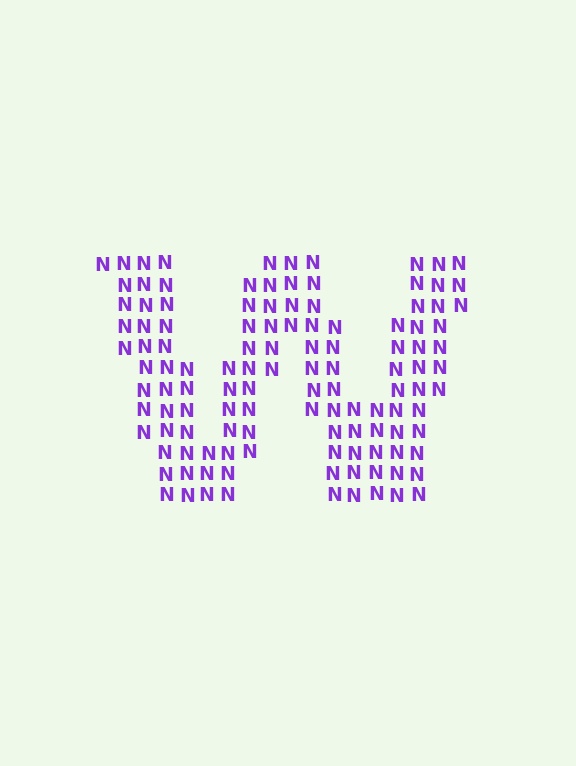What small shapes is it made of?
It is made of small letter N's.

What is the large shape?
The large shape is the letter W.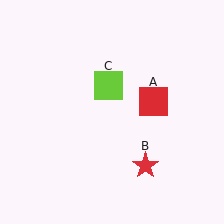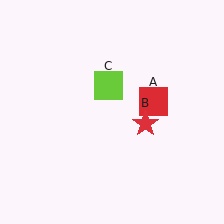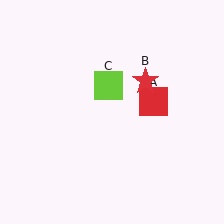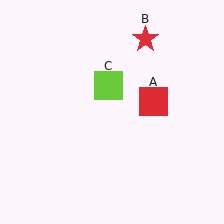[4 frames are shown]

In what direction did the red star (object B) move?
The red star (object B) moved up.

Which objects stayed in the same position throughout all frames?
Red square (object A) and lime square (object C) remained stationary.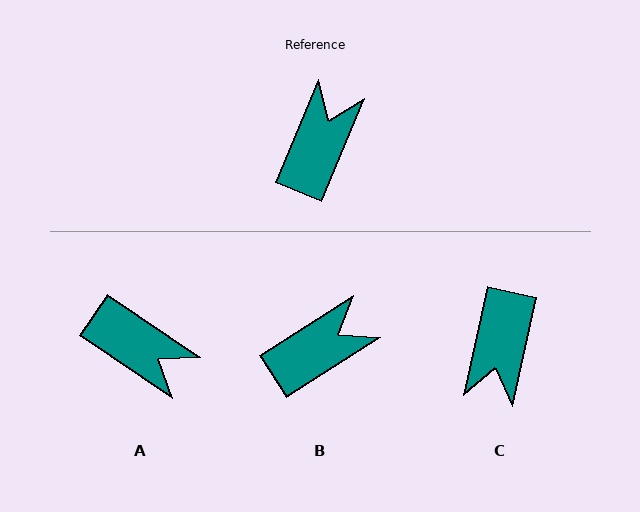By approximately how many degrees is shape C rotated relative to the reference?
Approximately 170 degrees clockwise.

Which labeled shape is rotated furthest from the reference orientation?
C, about 170 degrees away.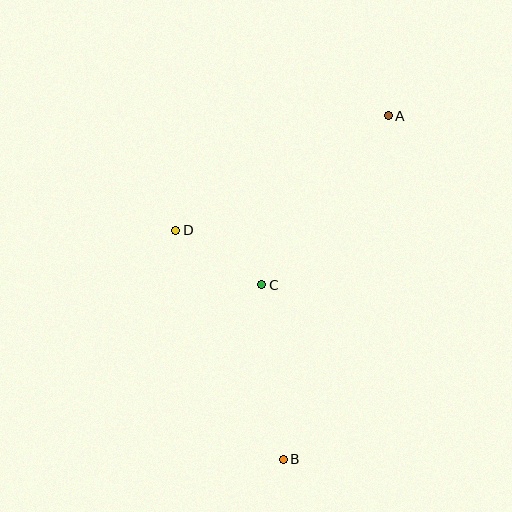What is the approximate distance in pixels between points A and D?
The distance between A and D is approximately 242 pixels.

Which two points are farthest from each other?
Points A and B are farthest from each other.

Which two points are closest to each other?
Points C and D are closest to each other.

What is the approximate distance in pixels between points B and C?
The distance between B and C is approximately 176 pixels.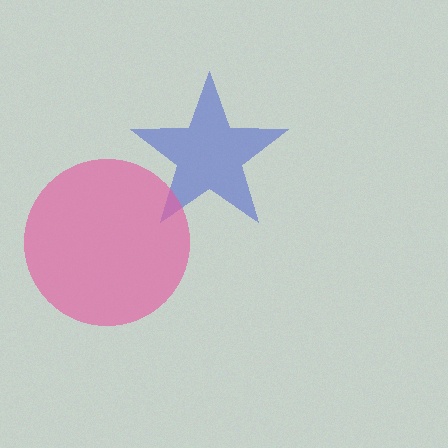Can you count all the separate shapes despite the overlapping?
Yes, there are 2 separate shapes.